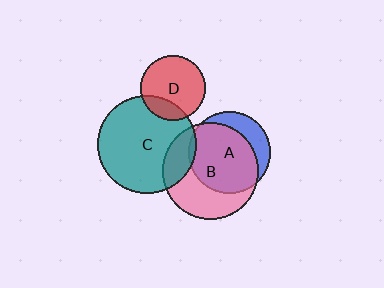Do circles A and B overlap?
Yes.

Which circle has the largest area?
Circle C (teal).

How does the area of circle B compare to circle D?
Approximately 2.2 times.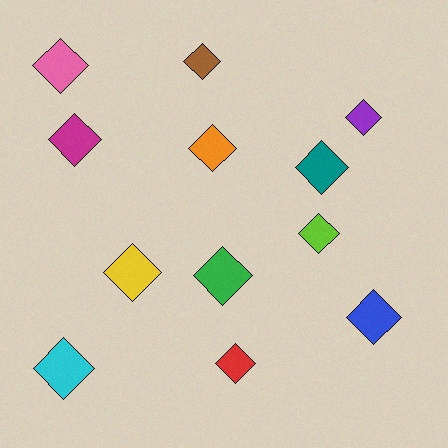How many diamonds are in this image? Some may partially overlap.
There are 12 diamonds.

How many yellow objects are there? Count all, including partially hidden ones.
There is 1 yellow object.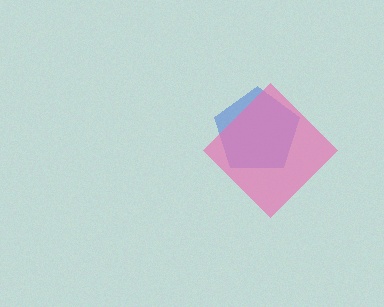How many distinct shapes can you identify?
There are 2 distinct shapes: a blue pentagon, a pink diamond.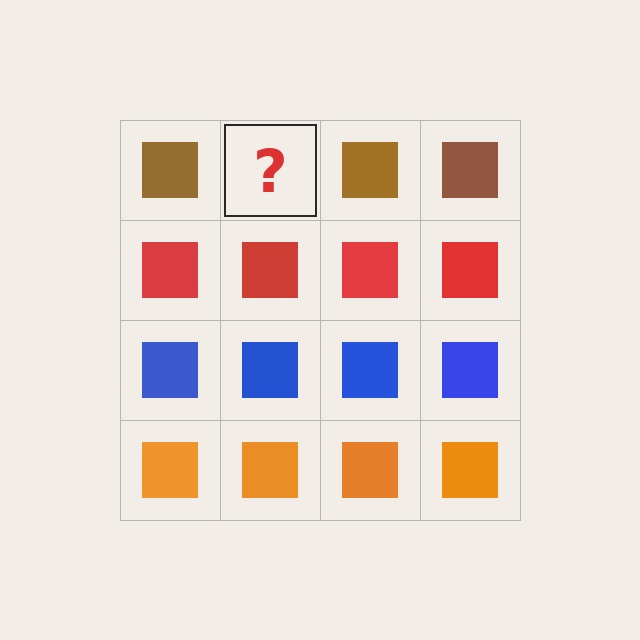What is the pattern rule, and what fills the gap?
The rule is that each row has a consistent color. The gap should be filled with a brown square.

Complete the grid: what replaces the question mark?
The question mark should be replaced with a brown square.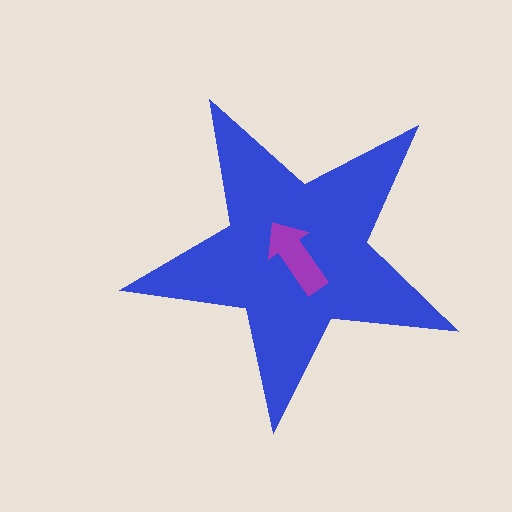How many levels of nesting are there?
2.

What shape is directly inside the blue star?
The purple arrow.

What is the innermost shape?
The purple arrow.